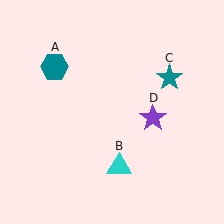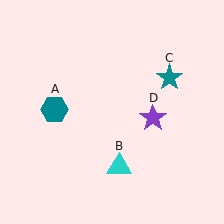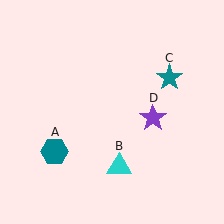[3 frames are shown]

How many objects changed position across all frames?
1 object changed position: teal hexagon (object A).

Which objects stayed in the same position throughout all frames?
Cyan triangle (object B) and teal star (object C) and purple star (object D) remained stationary.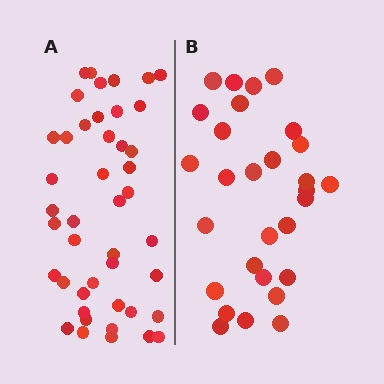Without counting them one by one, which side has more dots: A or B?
Region A (the left region) has more dots.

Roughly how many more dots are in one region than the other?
Region A has approximately 15 more dots than region B.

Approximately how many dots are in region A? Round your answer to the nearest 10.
About 40 dots. (The exact count is 44, which rounds to 40.)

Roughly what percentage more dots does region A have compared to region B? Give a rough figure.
About 50% more.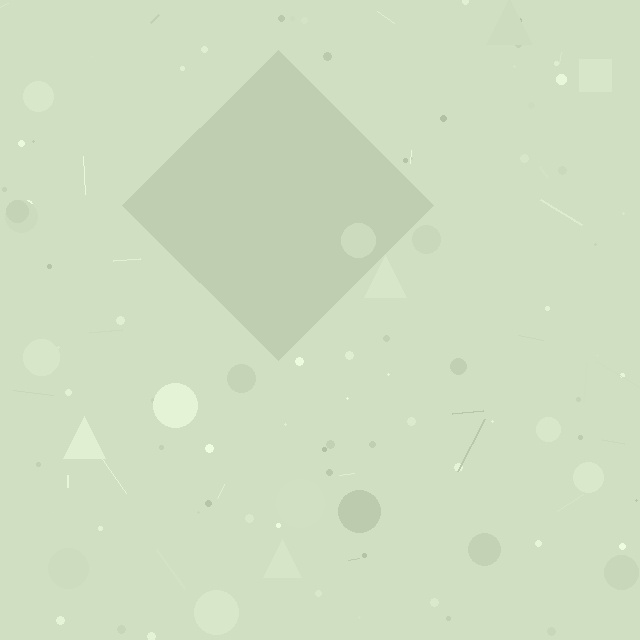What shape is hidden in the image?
A diamond is hidden in the image.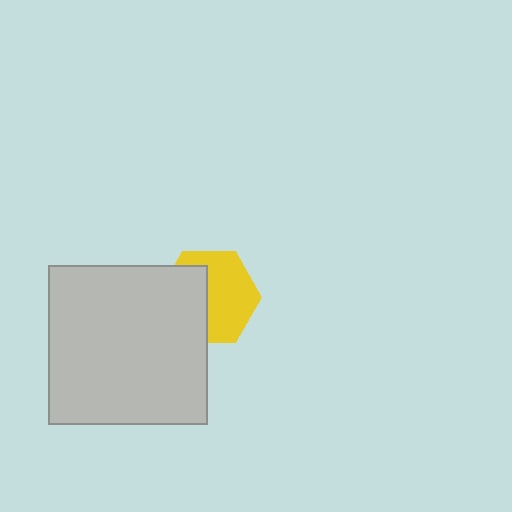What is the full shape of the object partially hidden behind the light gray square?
The partially hidden object is a yellow hexagon.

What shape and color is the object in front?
The object in front is a light gray square.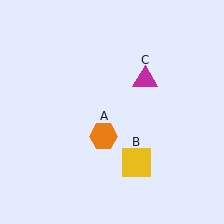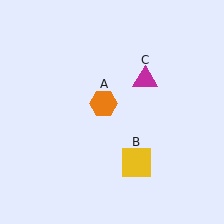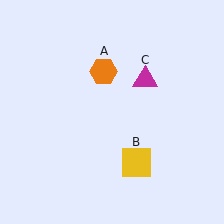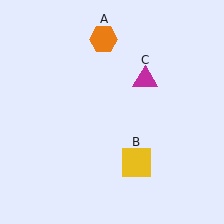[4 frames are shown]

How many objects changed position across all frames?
1 object changed position: orange hexagon (object A).